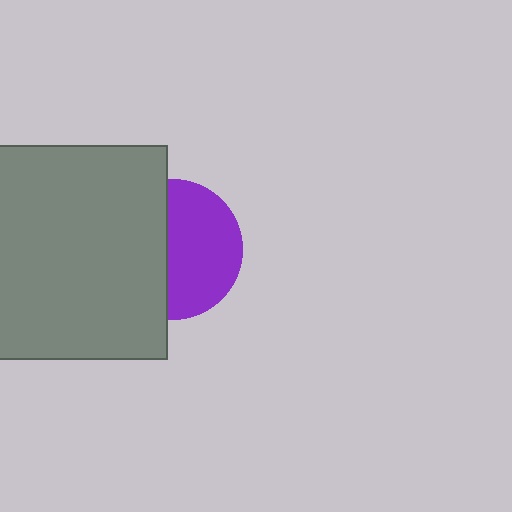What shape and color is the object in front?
The object in front is a gray square.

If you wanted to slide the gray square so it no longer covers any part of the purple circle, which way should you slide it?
Slide it left — that is the most direct way to separate the two shapes.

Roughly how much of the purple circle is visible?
About half of it is visible (roughly 54%).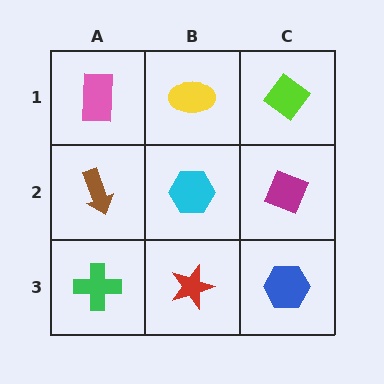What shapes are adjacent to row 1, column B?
A cyan hexagon (row 2, column B), a pink rectangle (row 1, column A), a lime diamond (row 1, column C).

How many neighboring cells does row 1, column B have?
3.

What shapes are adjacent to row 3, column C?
A magenta diamond (row 2, column C), a red star (row 3, column B).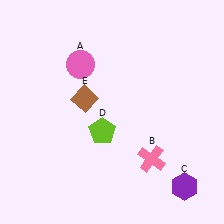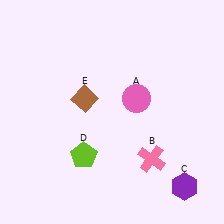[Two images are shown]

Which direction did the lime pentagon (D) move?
The lime pentagon (D) moved down.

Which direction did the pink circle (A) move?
The pink circle (A) moved right.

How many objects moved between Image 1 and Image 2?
2 objects moved between the two images.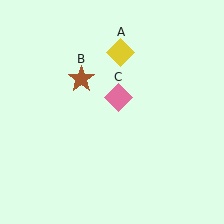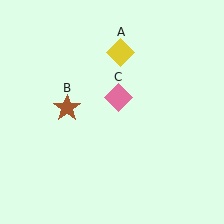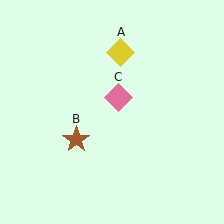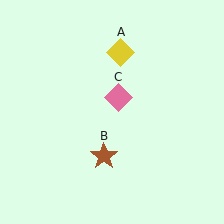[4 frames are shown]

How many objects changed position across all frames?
1 object changed position: brown star (object B).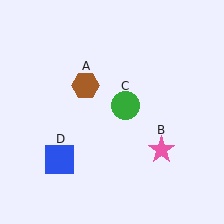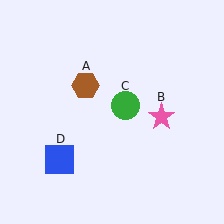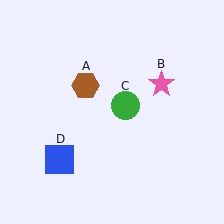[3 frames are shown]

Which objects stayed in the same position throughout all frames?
Brown hexagon (object A) and green circle (object C) and blue square (object D) remained stationary.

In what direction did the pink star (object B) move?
The pink star (object B) moved up.